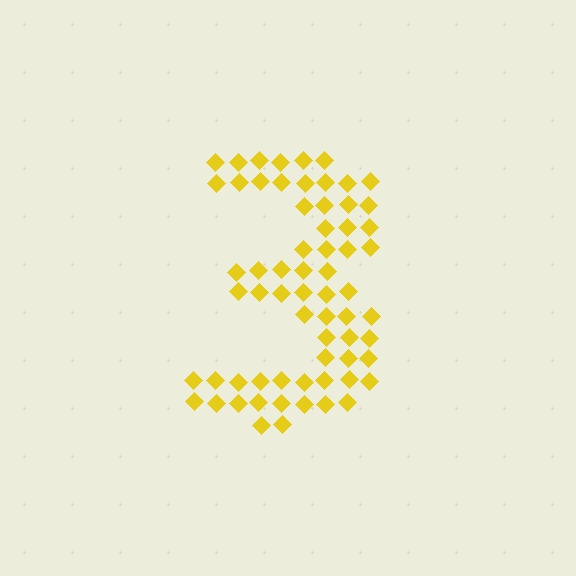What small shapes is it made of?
It is made of small diamonds.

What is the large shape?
The large shape is the digit 3.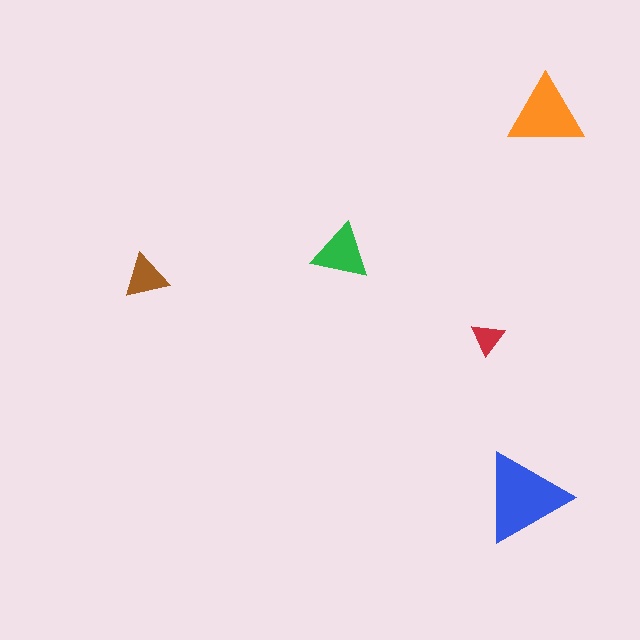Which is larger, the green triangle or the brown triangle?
The green one.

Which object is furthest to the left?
The brown triangle is leftmost.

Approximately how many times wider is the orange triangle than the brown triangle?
About 1.5 times wider.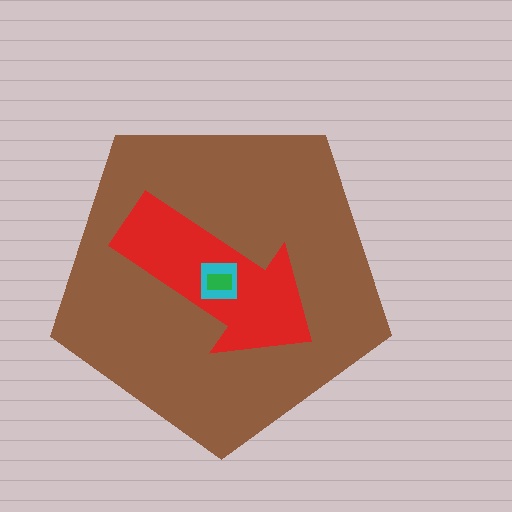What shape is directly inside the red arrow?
The cyan square.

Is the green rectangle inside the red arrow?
Yes.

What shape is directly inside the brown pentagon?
The red arrow.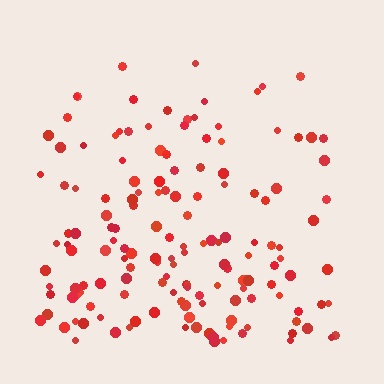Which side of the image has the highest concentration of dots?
The bottom.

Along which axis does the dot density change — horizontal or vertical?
Vertical.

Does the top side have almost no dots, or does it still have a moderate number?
Still a moderate number, just noticeably fewer than the bottom.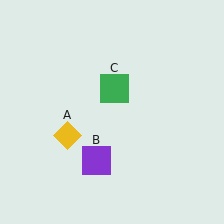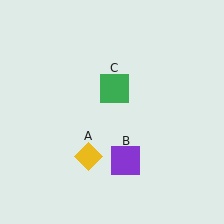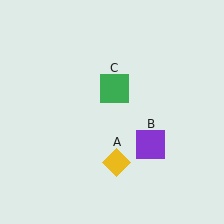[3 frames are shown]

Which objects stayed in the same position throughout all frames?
Green square (object C) remained stationary.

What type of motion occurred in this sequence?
The yellow diamond (object A), purple square (object B) rotated counterclockwise around the center of the scene.